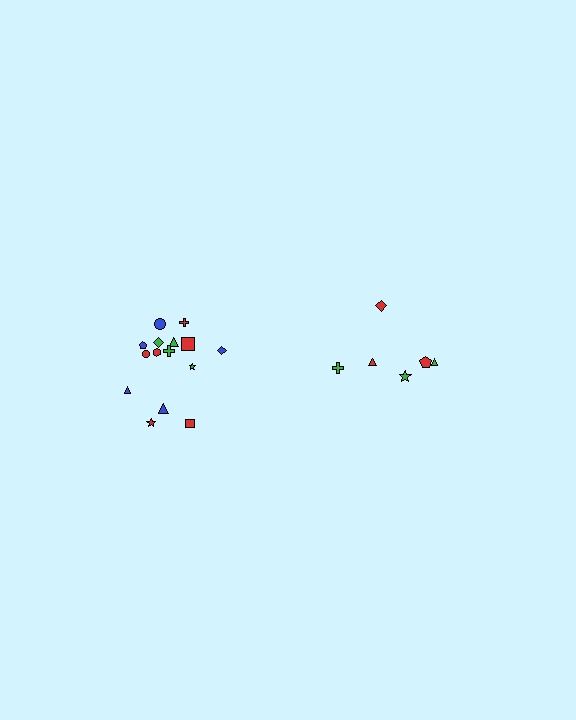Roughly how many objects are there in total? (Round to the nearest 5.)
Roughly 20 objects in total.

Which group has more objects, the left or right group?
The left group.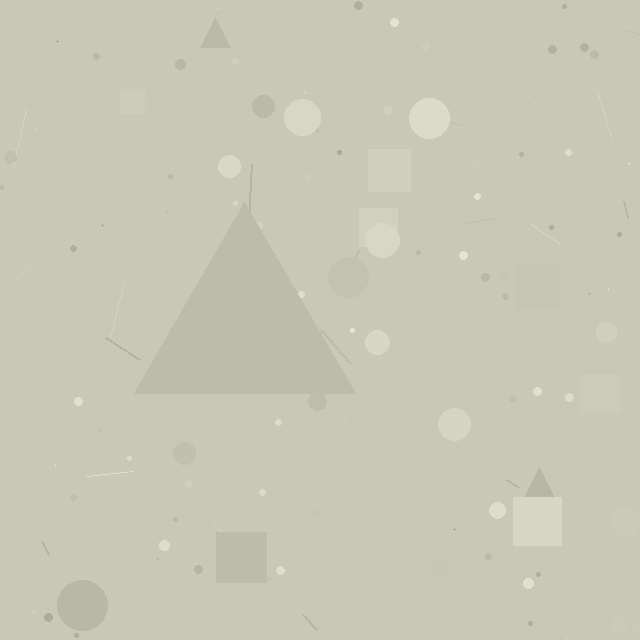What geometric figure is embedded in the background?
A triangle is embedded in the background.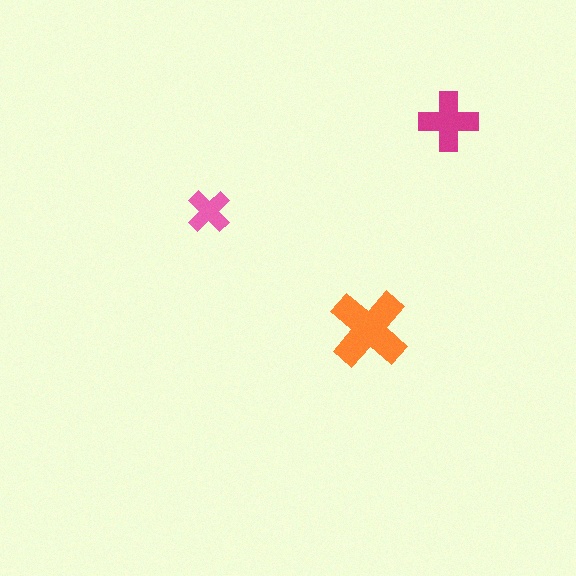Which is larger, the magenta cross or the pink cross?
The magenta one.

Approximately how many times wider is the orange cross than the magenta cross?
About 1.5 times wider.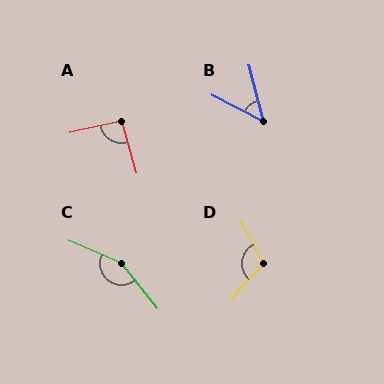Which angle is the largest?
C, at approximately 152 degrees.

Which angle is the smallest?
B, at approximately 48 degrees.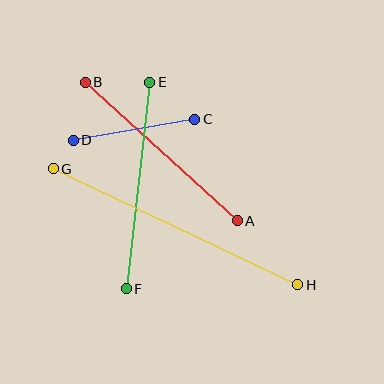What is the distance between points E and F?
The distance is approximately 208 pixels.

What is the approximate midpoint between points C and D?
The midpoint is at approximately (134, 130) pixels.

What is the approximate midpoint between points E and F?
The midpoint is at approximately (138, 185) pixels.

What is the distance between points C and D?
The distance is approximately 123 pixels.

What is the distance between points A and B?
The distance is approximately 205 pixels.